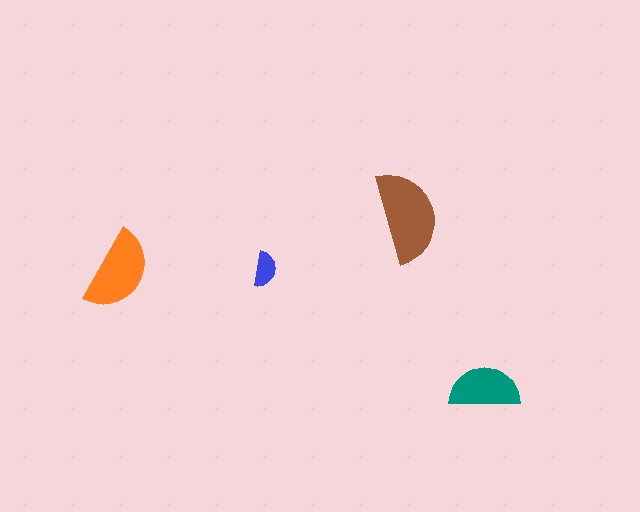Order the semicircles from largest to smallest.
the brown one, the orange one, the teal one, the blue one.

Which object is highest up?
The brown semicircle is topmost.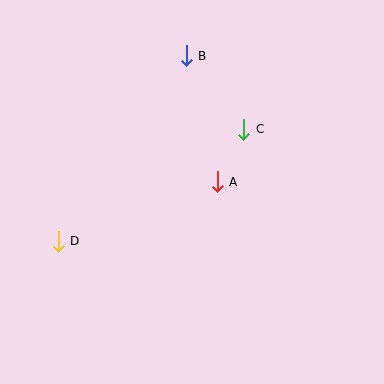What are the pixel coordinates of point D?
Point D is at (58, 241).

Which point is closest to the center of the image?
Point A at (217, 182) is closest to the center.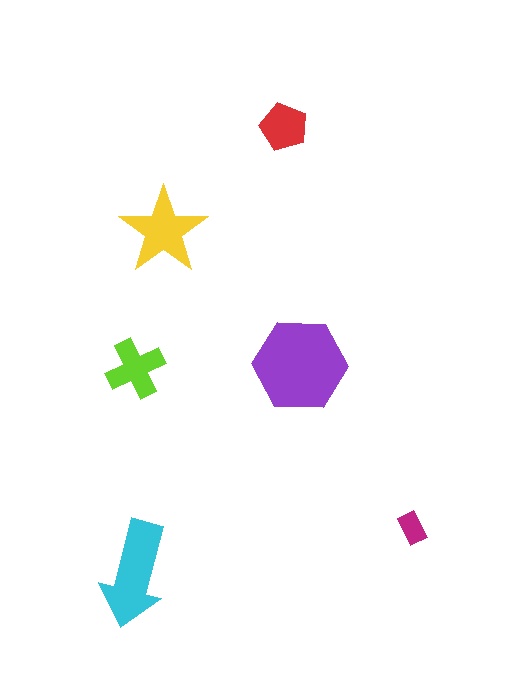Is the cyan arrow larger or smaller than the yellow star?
Larger.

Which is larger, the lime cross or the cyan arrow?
The cyan arrow.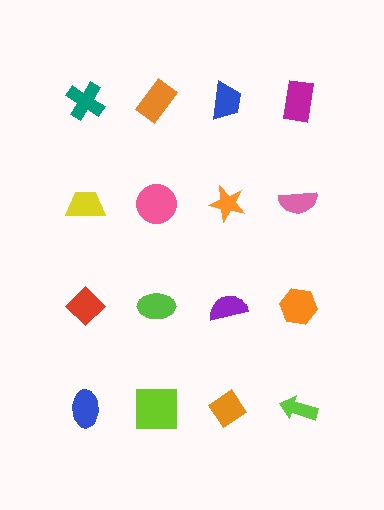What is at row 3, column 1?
A red diamond.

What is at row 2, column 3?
An orange star.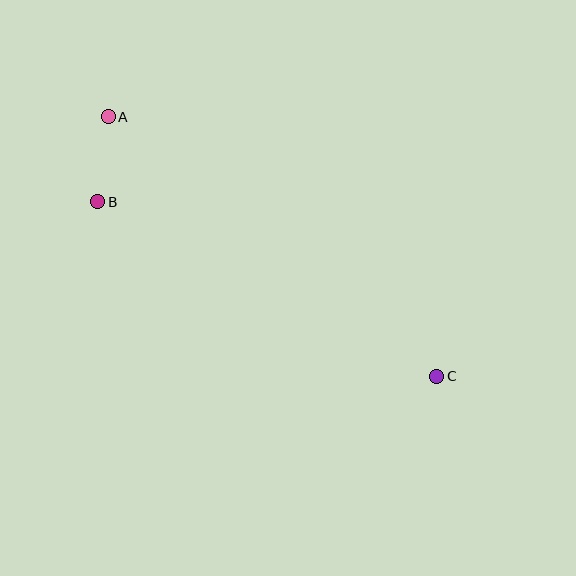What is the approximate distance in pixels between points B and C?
The distance between B and C is approximately 381 pixels.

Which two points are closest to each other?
Points A and B are closest to each other.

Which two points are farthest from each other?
Points A and C are farthest from each other.